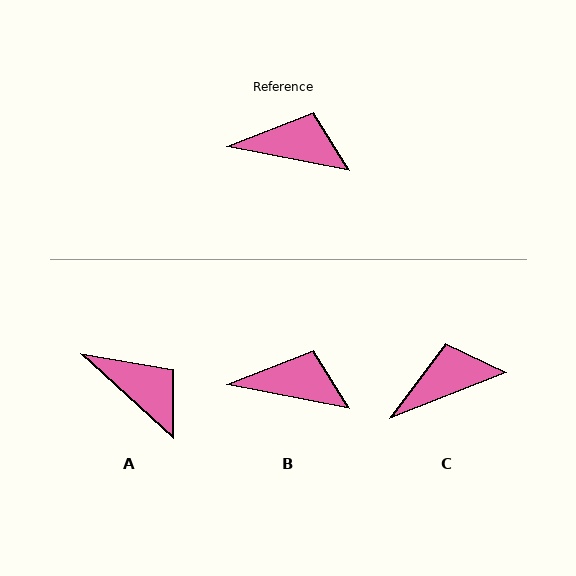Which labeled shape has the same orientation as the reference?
B.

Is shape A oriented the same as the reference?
No, it is off by about 32 degrees.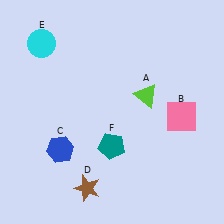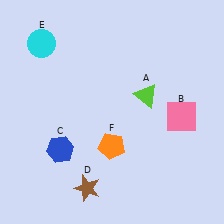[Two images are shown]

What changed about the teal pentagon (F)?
In Image 1, F is teal. In Image 2, it changed to orange.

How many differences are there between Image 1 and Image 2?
There is 1 difference between the two images.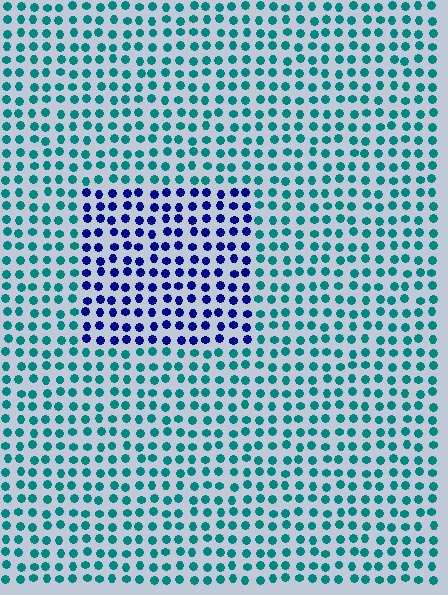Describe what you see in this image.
The image is filled with small teal elements in a uniform arrangement. A rectangle-shaped region is visible where the elements are tinted to a slightly different hue, forming a subtle color boundary.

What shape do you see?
I see a rectangle.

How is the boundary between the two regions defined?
The boundary is defined purely by a slight shift in hue (about 59 degrees). Spacing, size, and orientation are identical on both sides.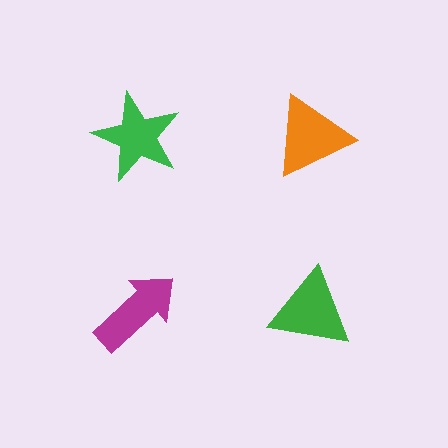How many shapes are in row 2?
2 shapes.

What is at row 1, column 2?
An orange triangle.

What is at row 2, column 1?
A magenta arrow.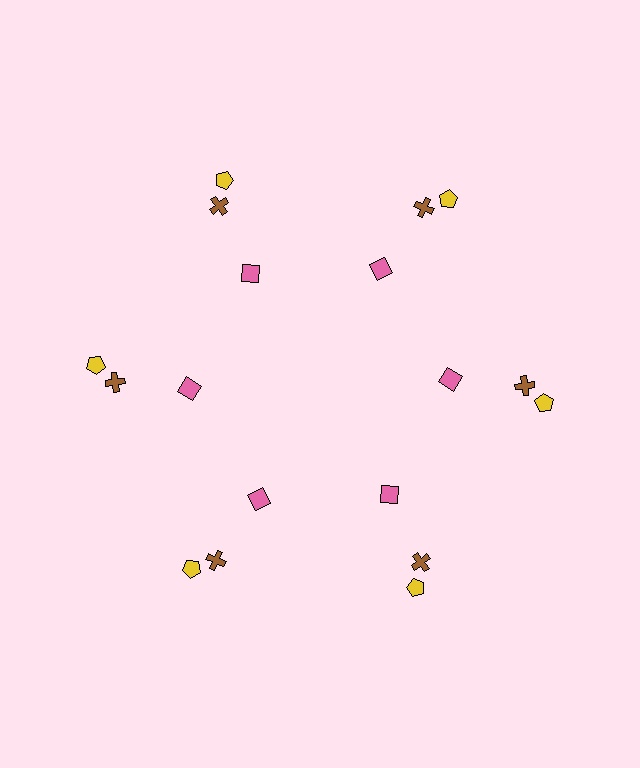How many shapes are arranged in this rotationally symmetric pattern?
There are 18 shapes, arranged in 6 groups of 3.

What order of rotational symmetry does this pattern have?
This pattern has 6-fold rotational symmetry.